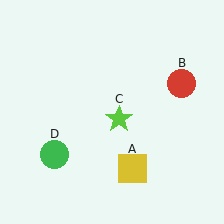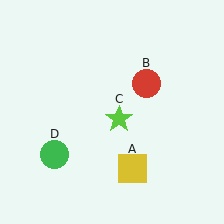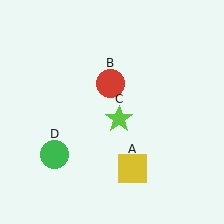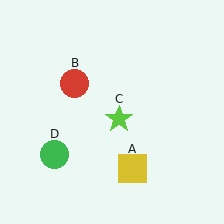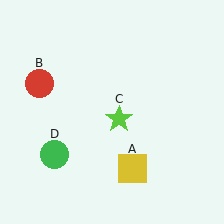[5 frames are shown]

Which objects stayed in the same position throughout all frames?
Yellow square (object A) and lime star (object C) and green circle (object D) remained stationary.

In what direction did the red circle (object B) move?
The red circle (object B) moved left.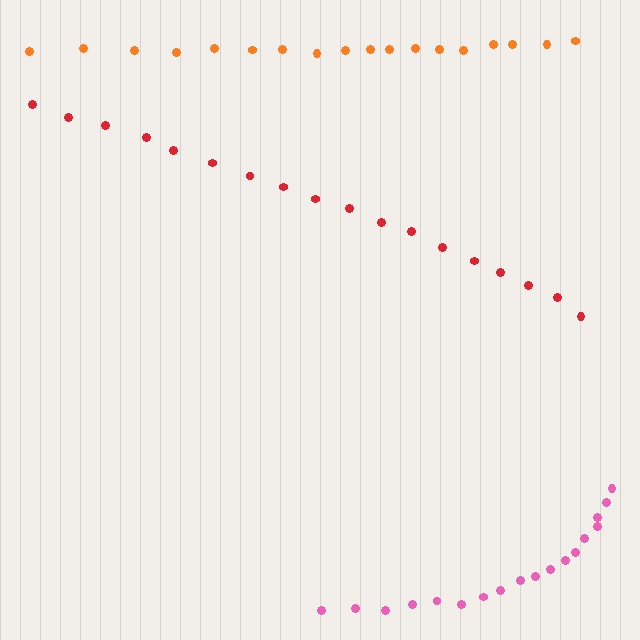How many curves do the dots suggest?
There are 3 distinct paths.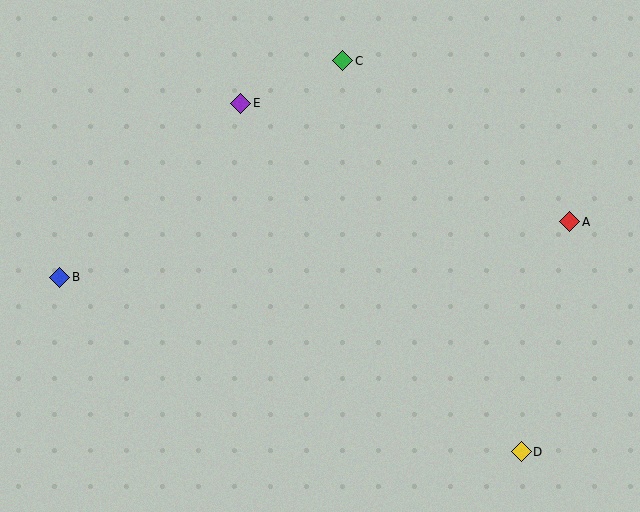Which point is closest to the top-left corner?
Point E is closest to the top-left corner.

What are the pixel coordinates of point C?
Point C is at (343, 61).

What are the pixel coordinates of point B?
Point B is at (60, 277).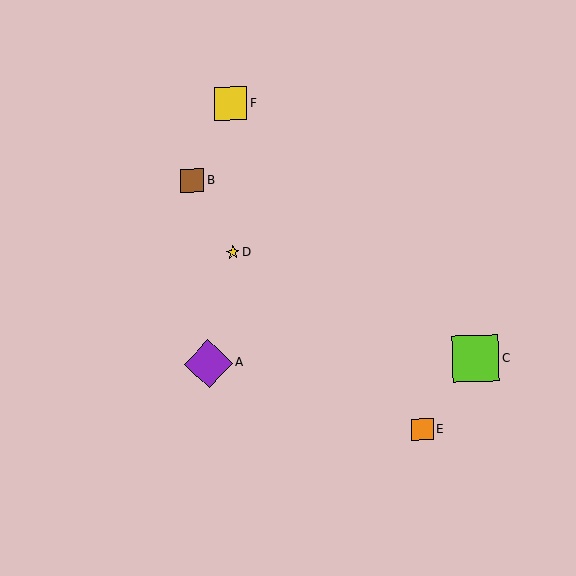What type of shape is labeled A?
Shape A is a purple diamond.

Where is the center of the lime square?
The center of the lime square is at (476, 358).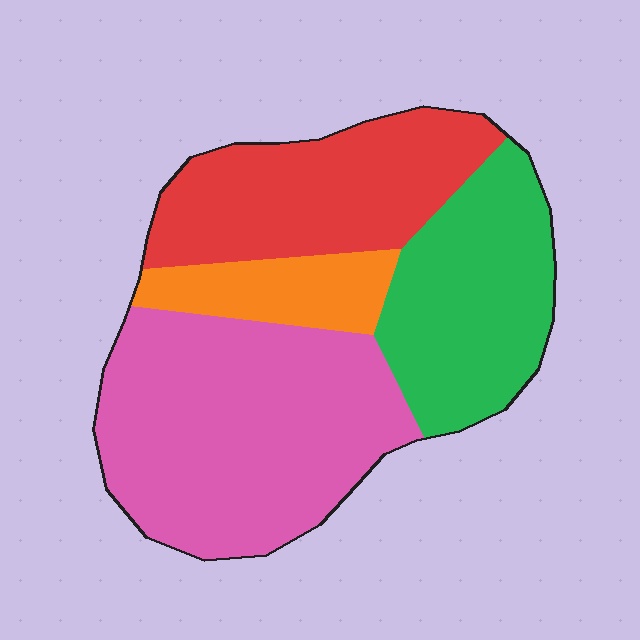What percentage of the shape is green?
Green covers 24% of the shape.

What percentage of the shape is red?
Red takes up about one quarter (1/4) of the shape.